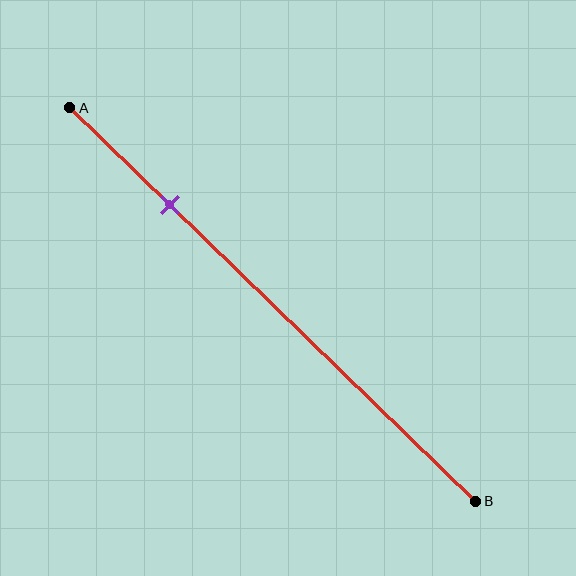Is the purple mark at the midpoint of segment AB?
No, the mark is at about 25% from A, not at the 50% midpoint.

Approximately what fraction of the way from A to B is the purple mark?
The purple mark is approximately 25% of the way from A to B.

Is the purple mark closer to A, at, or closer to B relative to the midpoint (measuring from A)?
The purple mark is closer to point A than the midpoint of segment AB.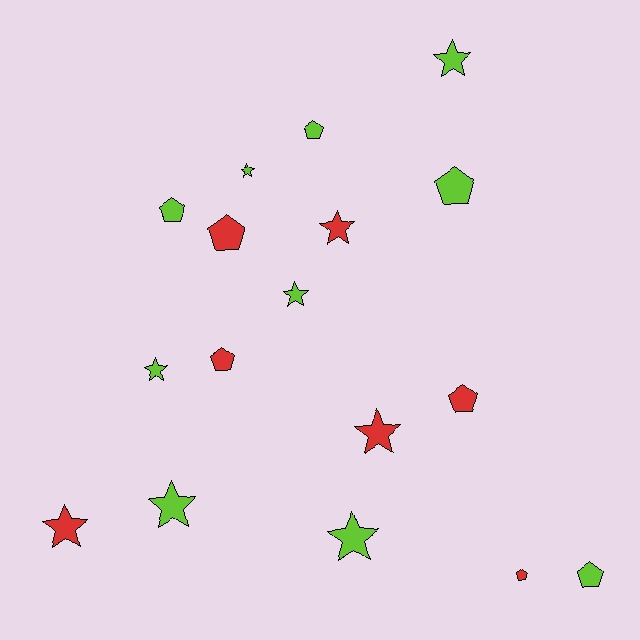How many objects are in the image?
There are 17 objects.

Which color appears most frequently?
Lime, with 10 objects.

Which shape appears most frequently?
Star, with 9 objects.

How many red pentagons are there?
There are 4 red pentagons.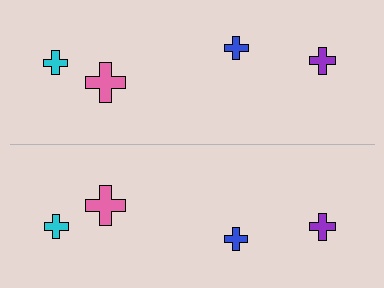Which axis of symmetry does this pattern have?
The pattern has a horizontal axis of symmetry running through the center of the image.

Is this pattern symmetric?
Yes, this pattern has bilateral (reflection) symmetry.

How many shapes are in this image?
There are 8 shapes in this image.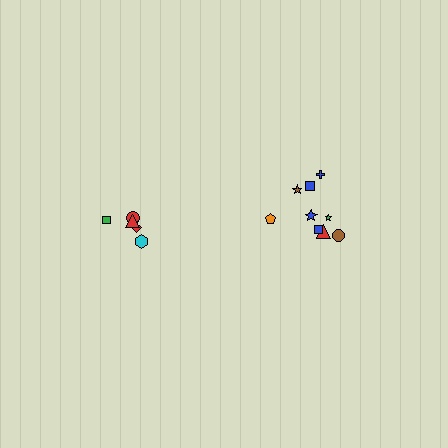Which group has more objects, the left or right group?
The right group.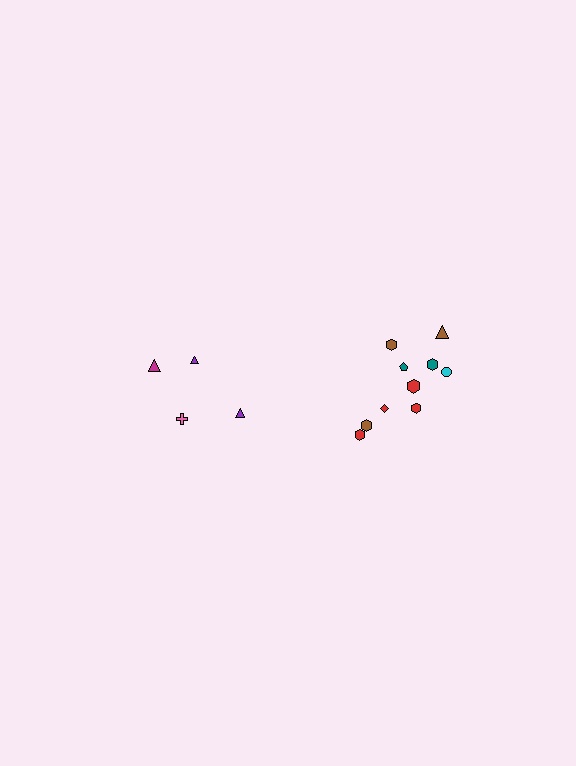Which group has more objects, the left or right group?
The right group.